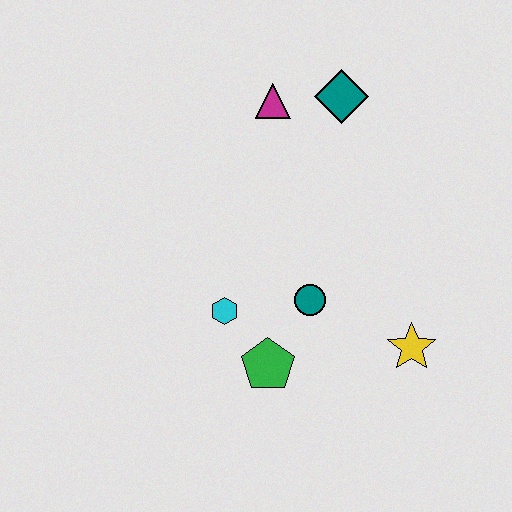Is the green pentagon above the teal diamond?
No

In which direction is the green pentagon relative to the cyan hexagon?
The green pentagon is below the cyan hexagon.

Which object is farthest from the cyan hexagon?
The teal diamond is farthest from the cyan hexagon.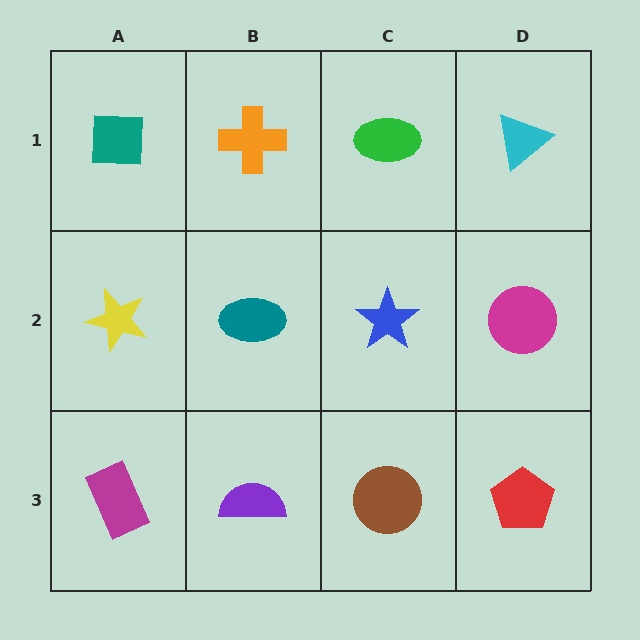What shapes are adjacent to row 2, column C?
A green ellipse (row 1, column C), a brown circle (row 3, column C), a teal ellipse (row 2, column B), a magenta circle (row 2, column D).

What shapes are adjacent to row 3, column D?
A magenta circle (row 2, column D), a brown circle (row 3, column C).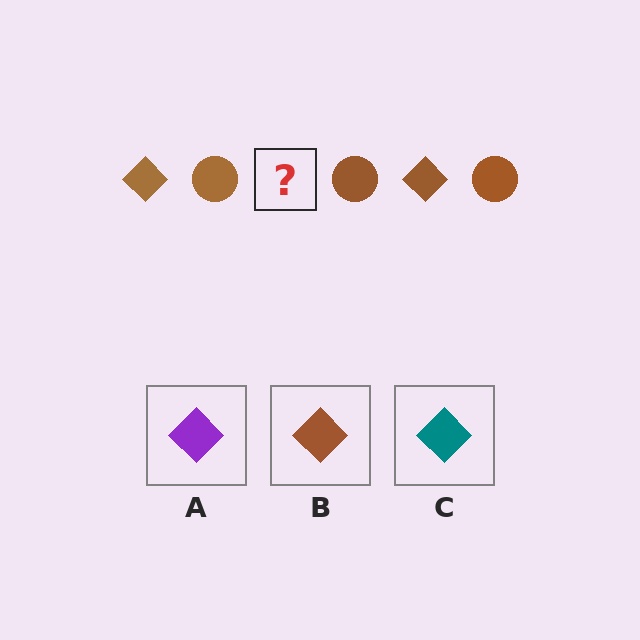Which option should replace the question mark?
Option B.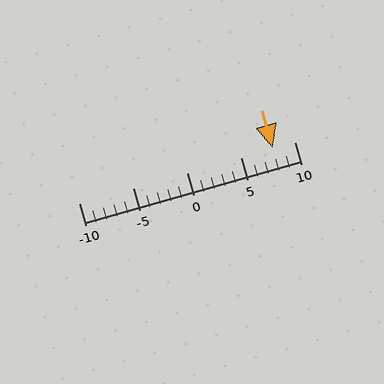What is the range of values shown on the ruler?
The ruler shows values from -10 to 10.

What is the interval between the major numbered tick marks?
The major tick marks are spaced 5 units apart.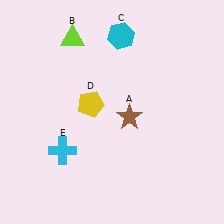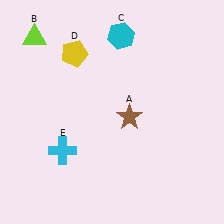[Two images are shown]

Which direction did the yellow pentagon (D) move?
The yellow pentagon (D) moved up.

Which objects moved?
The objects that moved are: the lime triangle (B), the yellow pentagon (D).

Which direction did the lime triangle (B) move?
The lime triangle (B) moved left.